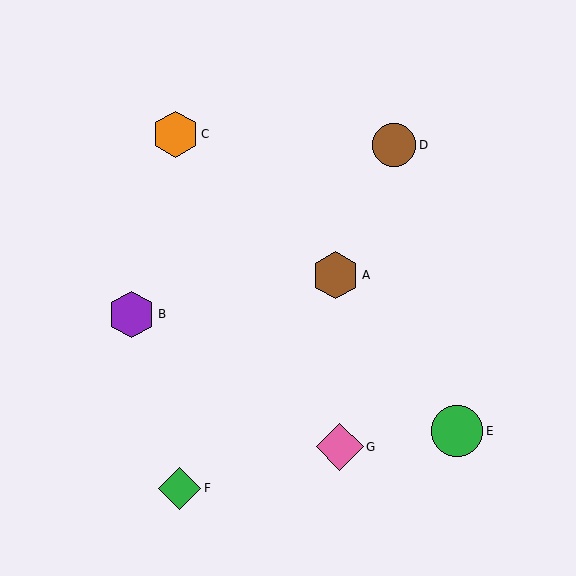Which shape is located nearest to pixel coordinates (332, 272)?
The brown hexagon (labeled A) at (336, 275) is nearest to that location.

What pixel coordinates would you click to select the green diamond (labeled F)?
Click at (180, 488) to select the green diamond F.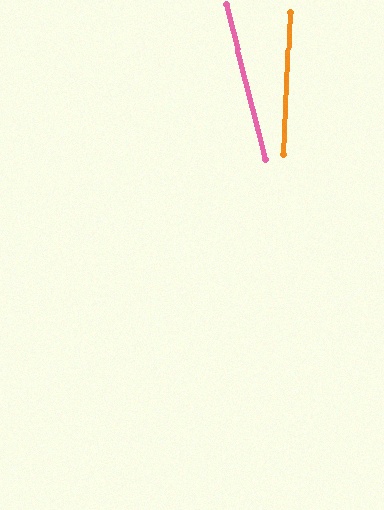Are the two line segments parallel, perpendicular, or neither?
Neither parallel nor perpendicular — they differ by about 17°.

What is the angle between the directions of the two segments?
Approximately 17 degrees.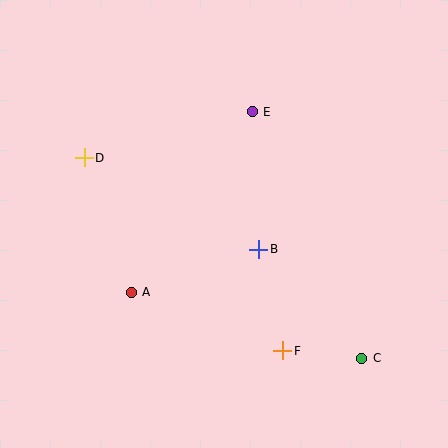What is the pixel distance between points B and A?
The distance between B and A is 135 pixels.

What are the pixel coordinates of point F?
Point F is at (283, 351).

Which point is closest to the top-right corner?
Point E is closest to the top-right corner.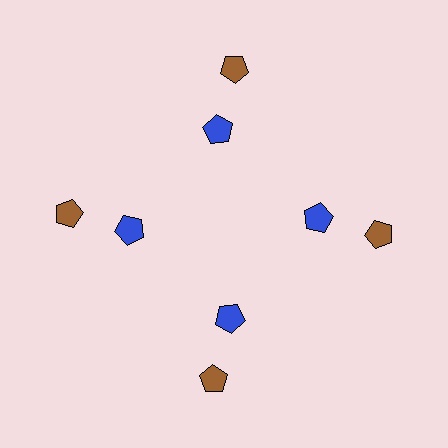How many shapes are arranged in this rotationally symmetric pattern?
There are 8 shapes, arranged in 4 groups of 2.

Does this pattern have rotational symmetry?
Yes, this pattern has 4-fold rotational symmetry. It looks the same after rotating 90 degrees around the center.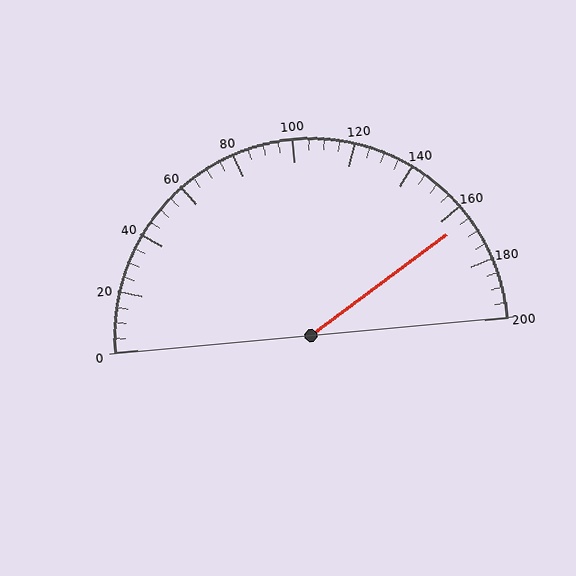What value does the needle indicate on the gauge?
The needle indicates approximately 165.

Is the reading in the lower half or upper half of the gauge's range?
The reading is in the upper half of the range (0 to 200).